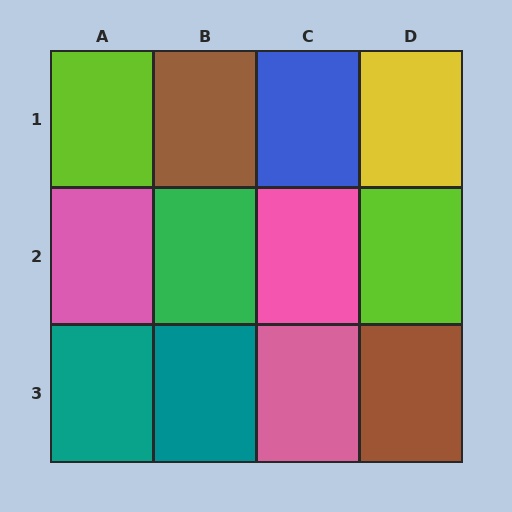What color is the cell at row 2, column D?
Lime.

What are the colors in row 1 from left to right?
Lime, brown, blue, yellow.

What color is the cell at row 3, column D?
Brown.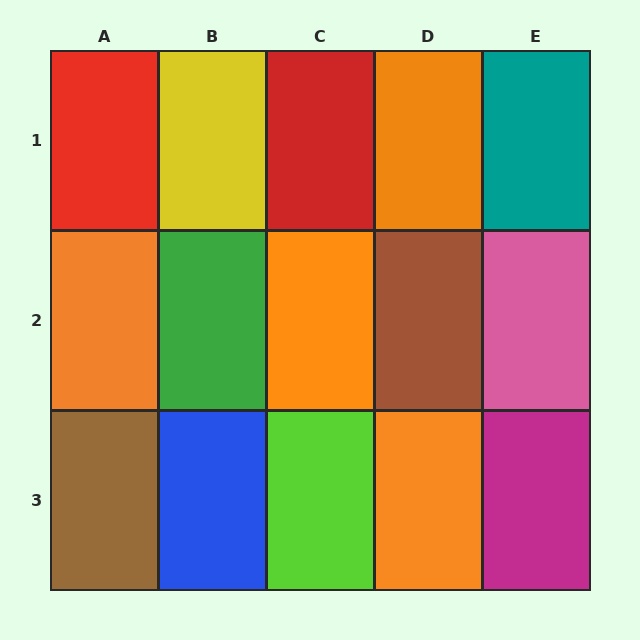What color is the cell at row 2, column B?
Green.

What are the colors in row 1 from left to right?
Red, yellow, red, orange, teal.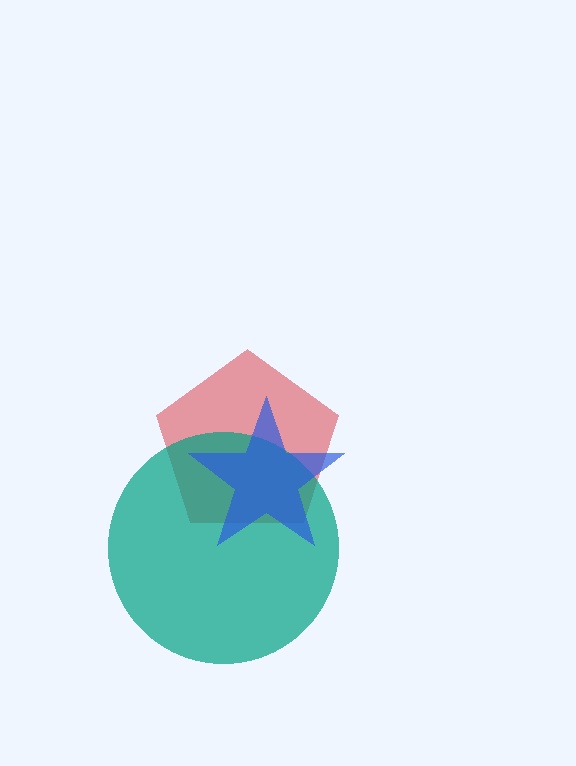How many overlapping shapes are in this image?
There are 3 overlapping shapes in the image.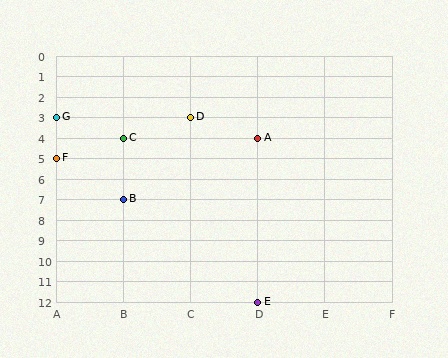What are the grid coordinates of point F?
Point F is at grid coordinates (A, 5).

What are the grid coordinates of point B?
Point B is at grid coordinates (B, 7).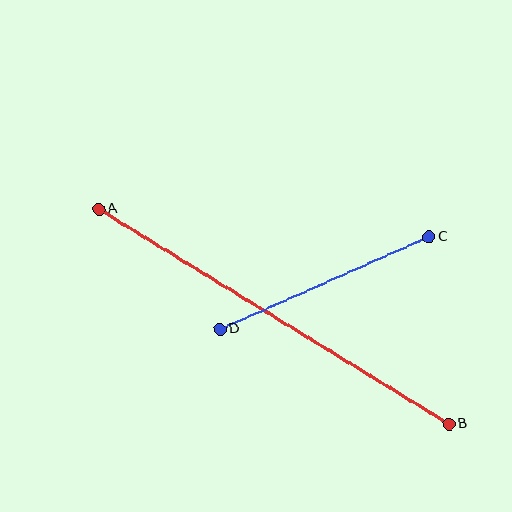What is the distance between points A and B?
The distance is approximately 411 pixels.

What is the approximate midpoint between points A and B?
The midpoint is at approximately (274, 316) pixels.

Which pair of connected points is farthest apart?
Points A and B are farthest apart.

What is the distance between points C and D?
The distance is approximately 229 pixels.